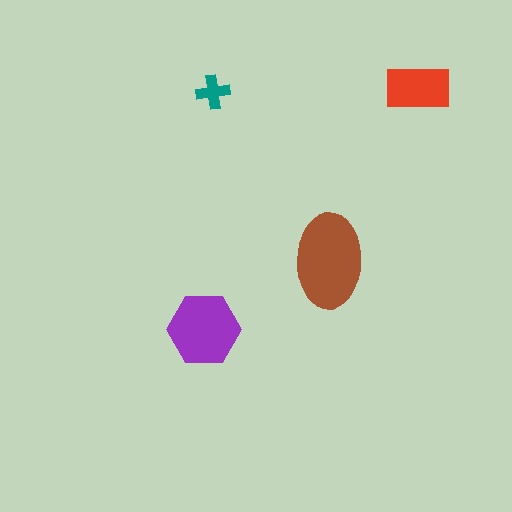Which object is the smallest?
The teal cross.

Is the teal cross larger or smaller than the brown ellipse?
Smaller.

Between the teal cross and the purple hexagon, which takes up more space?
The purple hexagon.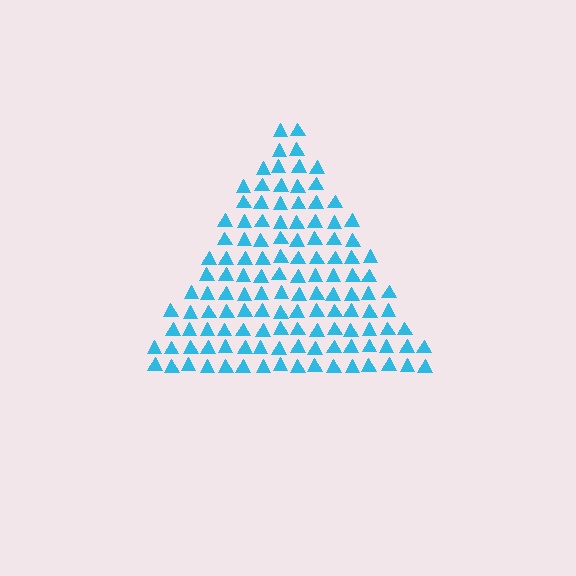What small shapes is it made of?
It is made of small triangles.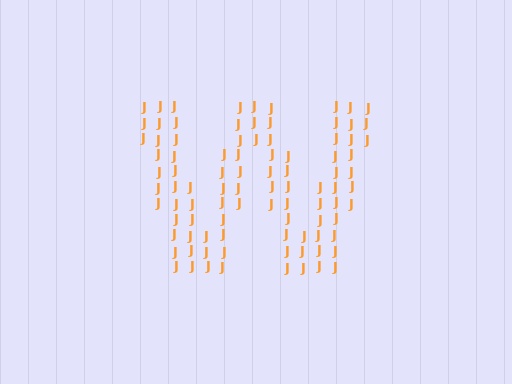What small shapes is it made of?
It is made of small letter J's.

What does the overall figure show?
The overall figure shows the letter W.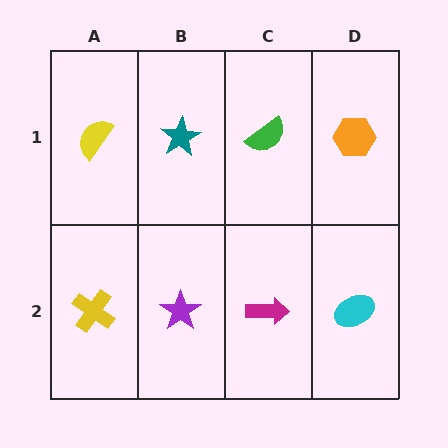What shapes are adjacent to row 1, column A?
A yellow cross (row 2, column A), a teal star (row 1, column B).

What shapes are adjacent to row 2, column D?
An orange hexagon (row 1, column D), a magenta arrow (row 2, column C).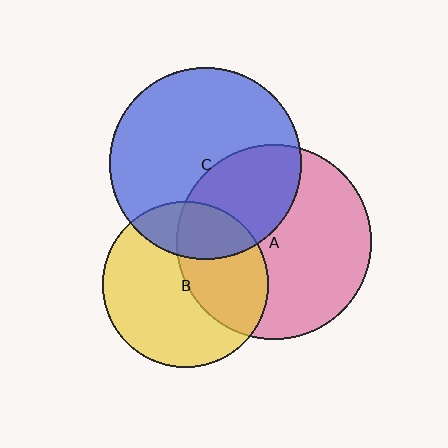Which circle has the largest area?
Circle A (pink).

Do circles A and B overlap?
Yes.